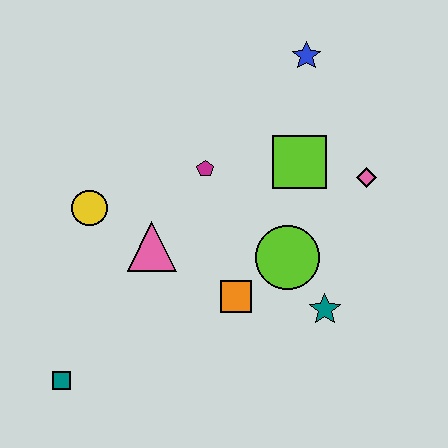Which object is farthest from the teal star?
The teal square is farthest from the teal star.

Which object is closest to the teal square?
The pink triangle is closest to the teal square.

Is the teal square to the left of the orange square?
Yes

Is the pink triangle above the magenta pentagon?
No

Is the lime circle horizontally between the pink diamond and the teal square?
Yes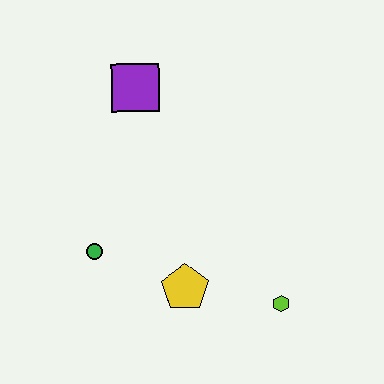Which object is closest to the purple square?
The green circle is closest to the purple square.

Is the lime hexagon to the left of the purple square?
No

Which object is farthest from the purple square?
The lime hexagon is farthest from the purple square.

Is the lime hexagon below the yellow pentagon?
Yes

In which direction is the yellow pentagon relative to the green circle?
The yellow pentagon is to the right of the green circle.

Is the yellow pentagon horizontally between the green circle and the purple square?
No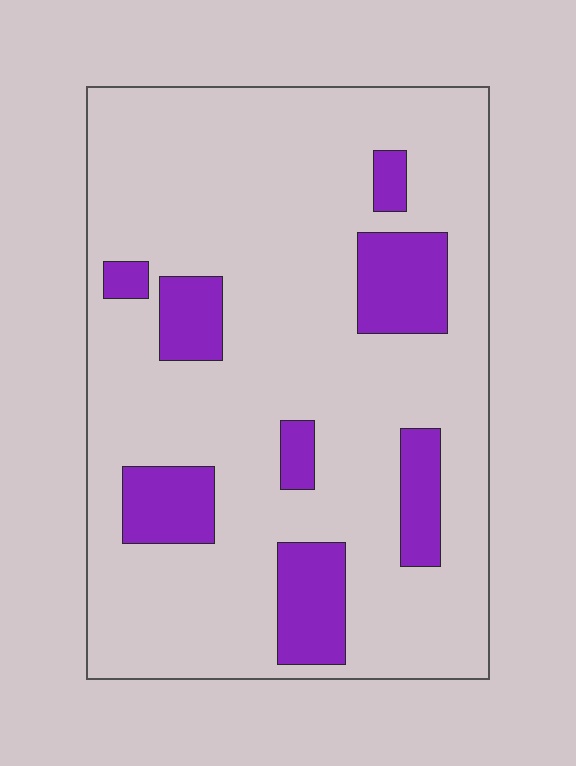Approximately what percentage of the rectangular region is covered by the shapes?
Approximately 20%.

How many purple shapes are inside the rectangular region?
8.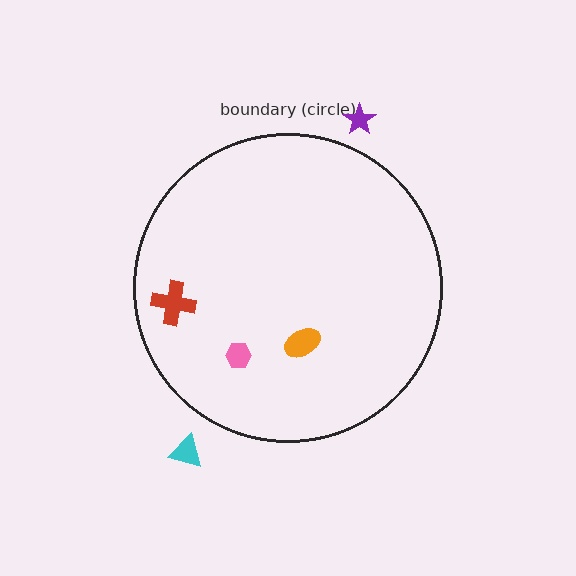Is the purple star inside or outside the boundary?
Outside.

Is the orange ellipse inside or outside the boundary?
Inside.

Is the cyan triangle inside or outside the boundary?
Outside.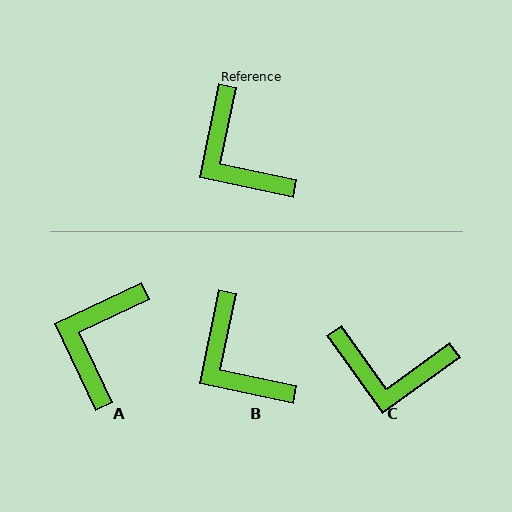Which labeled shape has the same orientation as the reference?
B.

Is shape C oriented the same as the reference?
No, it is off by about 47 degrees.